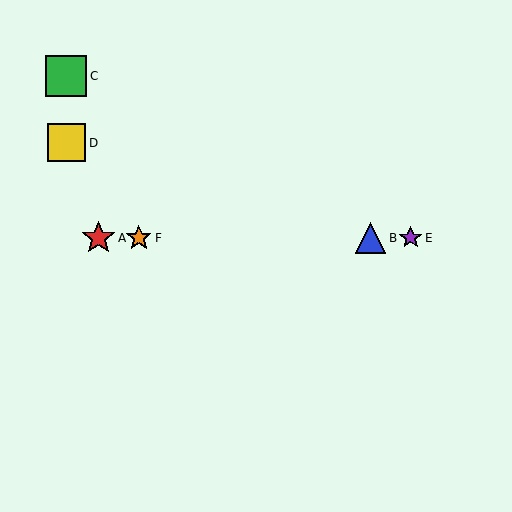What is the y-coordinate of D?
Object D is at y≈143.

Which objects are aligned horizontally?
Objects A, B, E, F are aligned horizontally.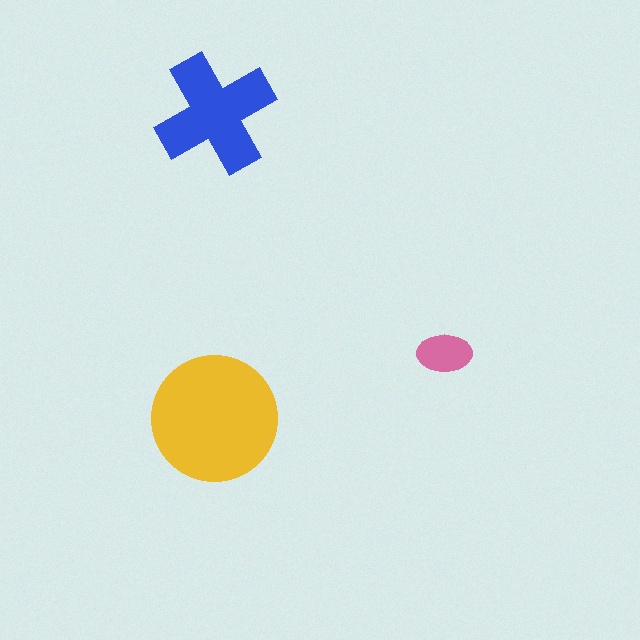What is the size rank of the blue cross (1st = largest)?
2nd.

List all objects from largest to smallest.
The yellow circle, the blue cross, the pink ellipse.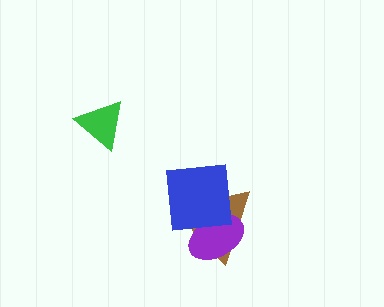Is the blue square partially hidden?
No, no other shape covers it.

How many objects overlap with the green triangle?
0 objects overlap with the green triangle.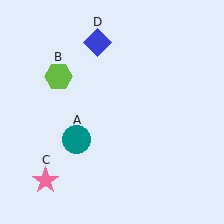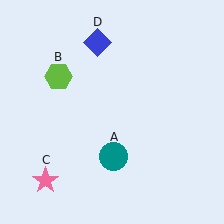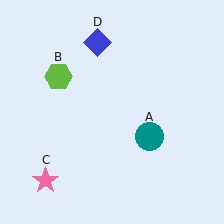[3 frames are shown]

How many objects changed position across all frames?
1 object changed position: teal circle (object A).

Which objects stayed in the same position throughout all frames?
Lime hexagon (object B) and pink star (object C) and blue diamond (object D) remained stationary.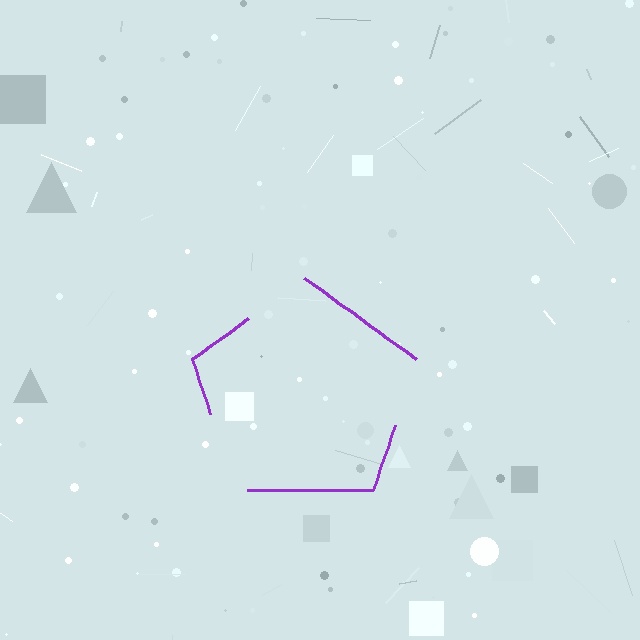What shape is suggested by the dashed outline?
The dashed outline suggests a pentagon.